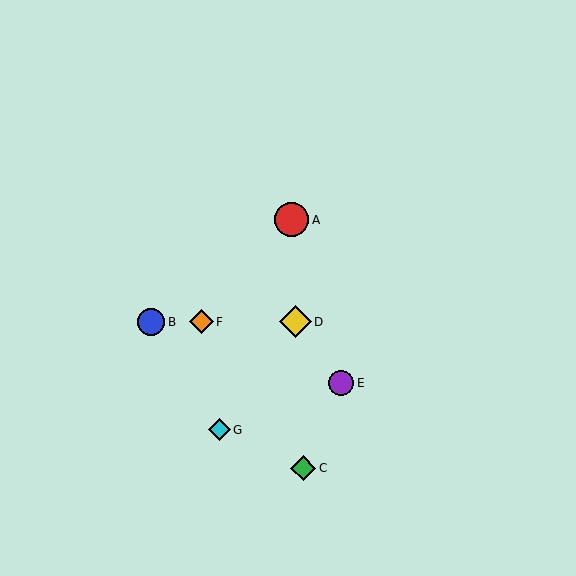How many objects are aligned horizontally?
3 objects (B, D, F) are aligned horizontally.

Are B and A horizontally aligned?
No, B is at y≈322 and A is at y≈220.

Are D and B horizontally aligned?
Yes, both are at y≈322.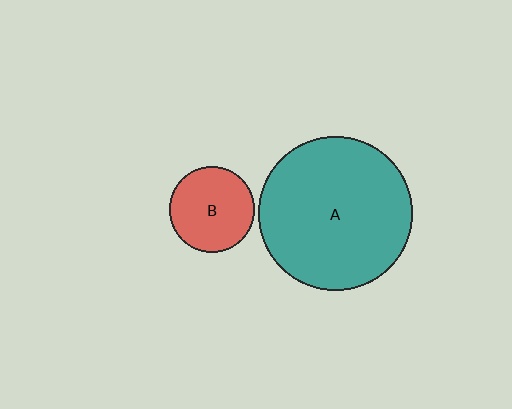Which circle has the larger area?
Circle A (teal).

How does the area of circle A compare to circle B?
Approximately 3.2 times.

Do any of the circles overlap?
No, none of the circles overlap.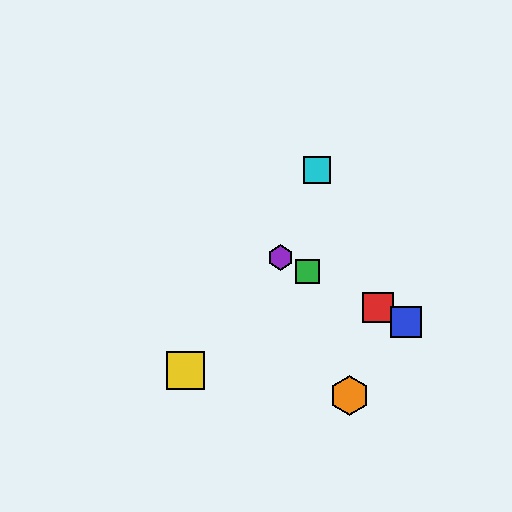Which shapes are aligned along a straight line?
The red square, the blue square, the green square, the purple hexagon are aligned along a straight line.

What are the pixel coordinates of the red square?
The red square is at (378, 307).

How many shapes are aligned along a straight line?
4 shapes (the red square, the blue square, the green square, the purple hexagon) are aligned along a straight line.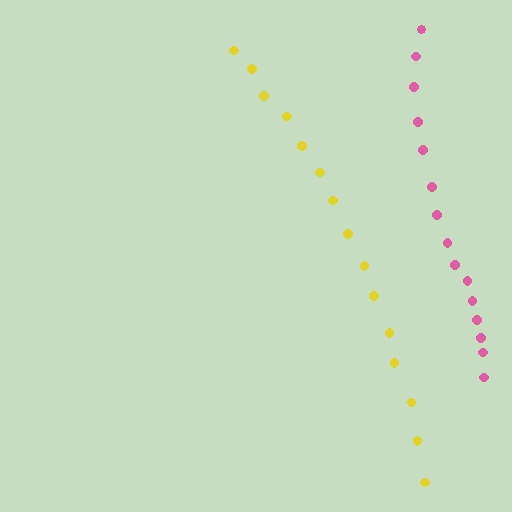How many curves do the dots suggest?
There are 2 distinct paths.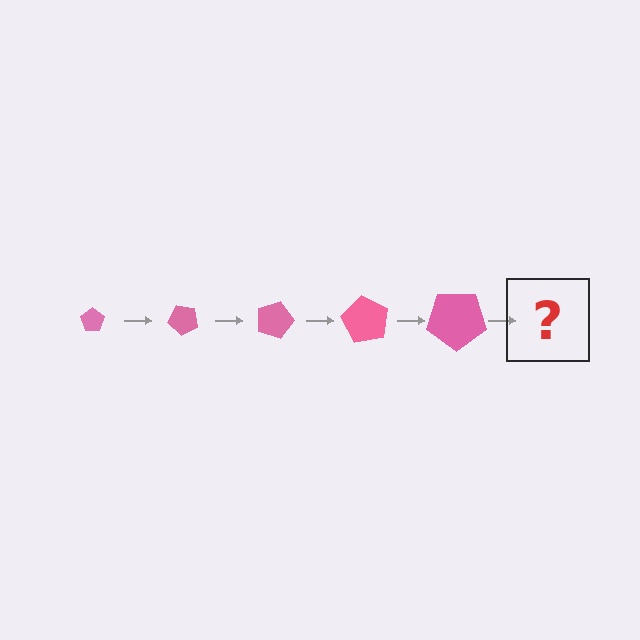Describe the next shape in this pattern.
It should be a pentagon, larger than the previous one and rotated 225 degrees from the start.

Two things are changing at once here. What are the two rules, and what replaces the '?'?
The two rules are that the pentagon grows larger each step and it rotates 45 degrees each step. The '?' should be a pentagon, larger than the previous one and rotated 225 degrees from the start.